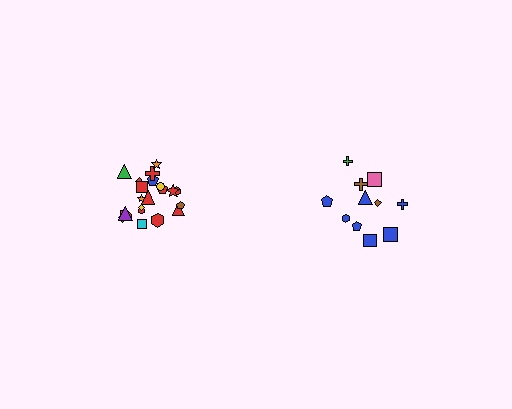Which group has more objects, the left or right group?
The left group.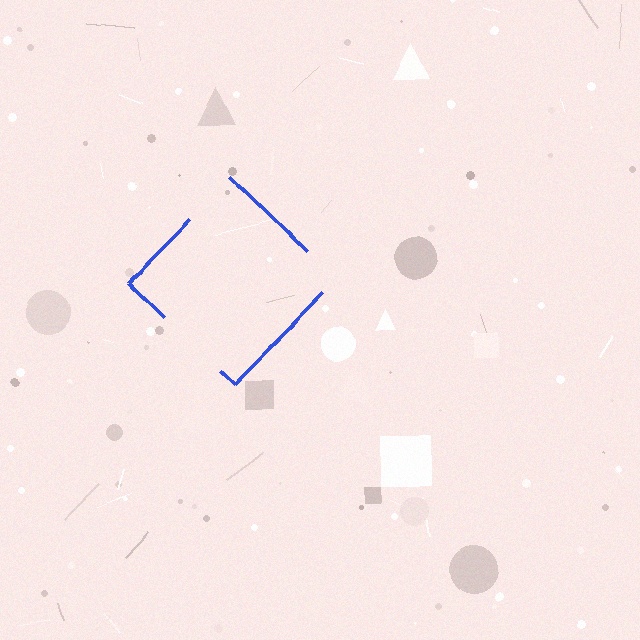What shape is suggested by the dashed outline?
The dashed outline suggests a diamond.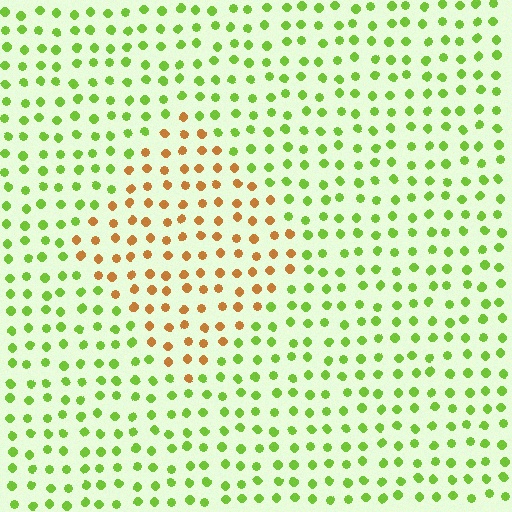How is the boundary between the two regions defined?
The boundary is defined purely by a slight shift in hue (about 66 degrees). Spacing, size, and orientation are identical on both sides.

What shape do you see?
I see a diamond.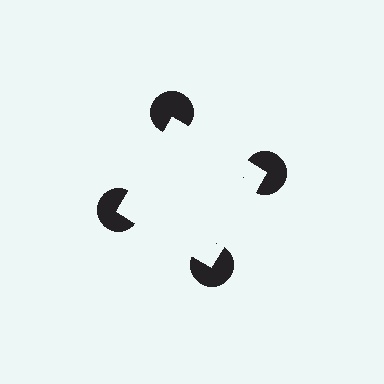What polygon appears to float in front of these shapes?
An illusory square — its edges are inferred from the aligned wedge cuts in the pac-man discs, not physically drawn.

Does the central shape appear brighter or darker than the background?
It typically appears slightly brighter than the background, even though no actual brightness change is drawn.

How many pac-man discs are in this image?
There are 4 — one at each vertex of the illusory square.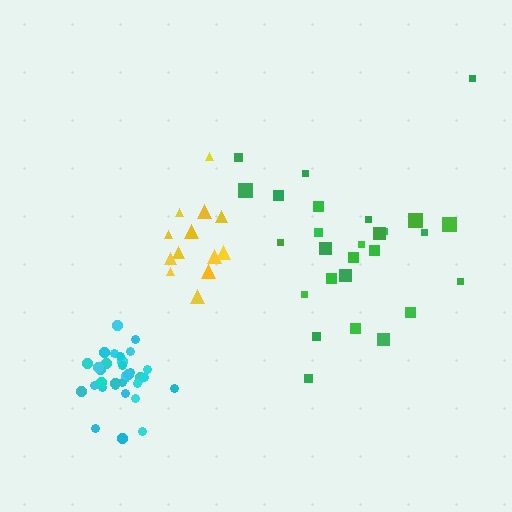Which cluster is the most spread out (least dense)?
Green.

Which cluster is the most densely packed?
Cyan.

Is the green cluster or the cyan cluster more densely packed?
Cyan.